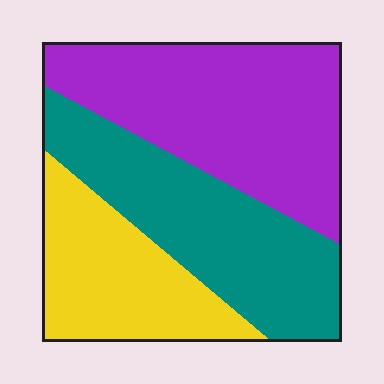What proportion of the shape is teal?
Teal covers around 35% of the shape.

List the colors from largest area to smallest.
From largest to smallest: purple, teal, yellow.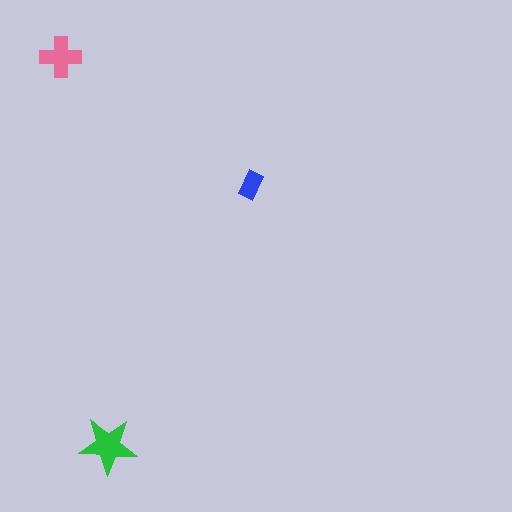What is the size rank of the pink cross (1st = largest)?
2nd.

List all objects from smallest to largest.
The blue rectangle, the pink cross, the green star.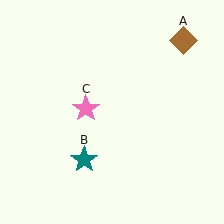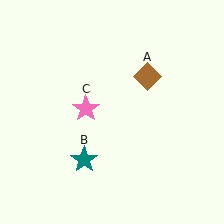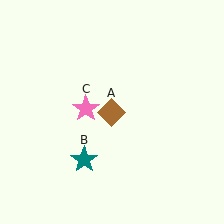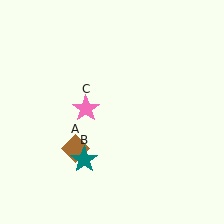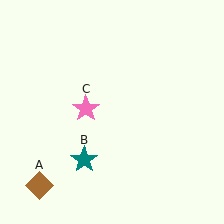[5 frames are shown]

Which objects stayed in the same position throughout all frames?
Teal star (object B) and pink star (object C) remained stationary.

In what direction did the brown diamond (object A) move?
The brown diamond (object A) moved down and to the left.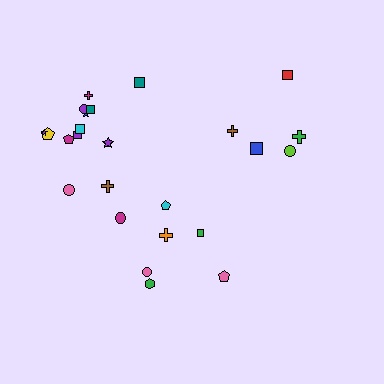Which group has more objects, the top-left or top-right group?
The top-left group.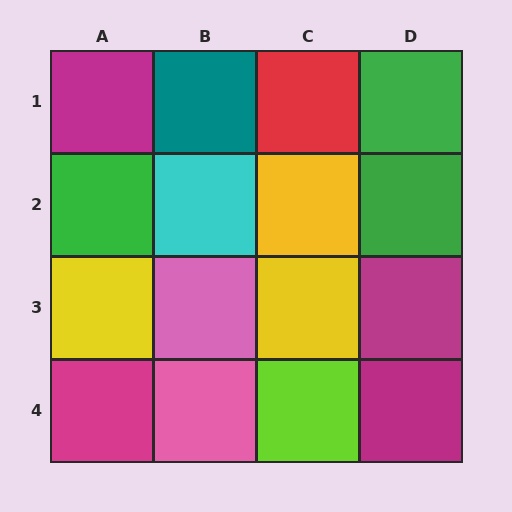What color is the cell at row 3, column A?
Yellow.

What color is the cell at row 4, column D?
Magenta.